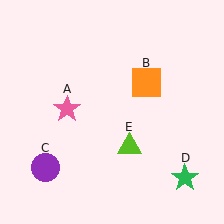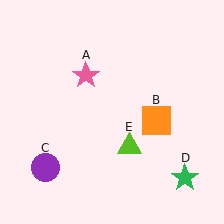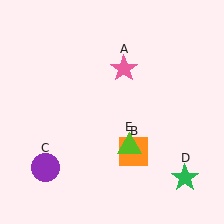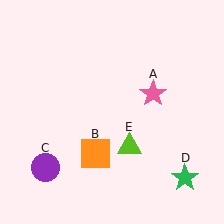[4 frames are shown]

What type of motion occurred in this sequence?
The pink star (object A), orange square (object B) rotated clockwise around the center of the scene.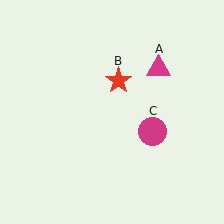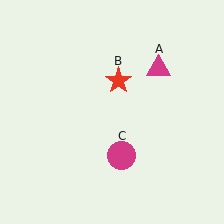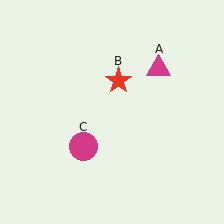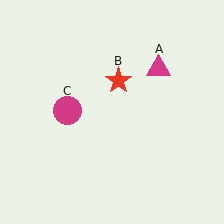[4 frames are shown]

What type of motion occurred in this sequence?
The magenta circle (object C) rotated clockwise around the center of the scene.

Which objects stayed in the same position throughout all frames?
Magenta triangle (object A) and red star (object B) remained stationary.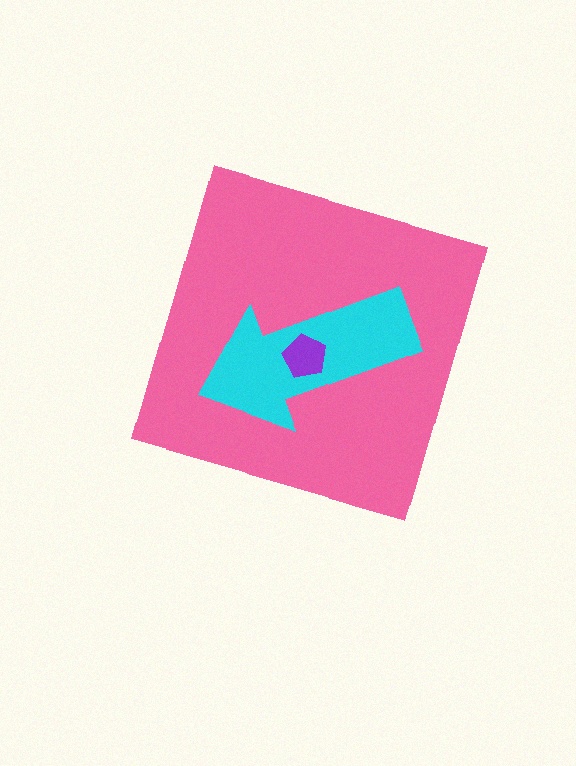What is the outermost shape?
The pink diamond.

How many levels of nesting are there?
3.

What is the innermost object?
The purple pentagon.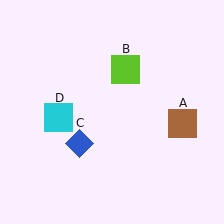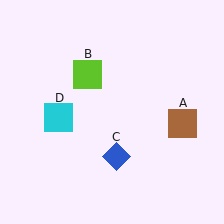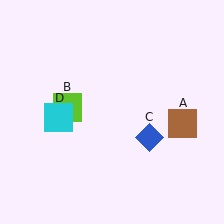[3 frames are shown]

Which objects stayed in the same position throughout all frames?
Brown square (object A) and cyan square (object D) remained stationary.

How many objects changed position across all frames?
2 objects changed position: lime square (object B), blue diamond (object C).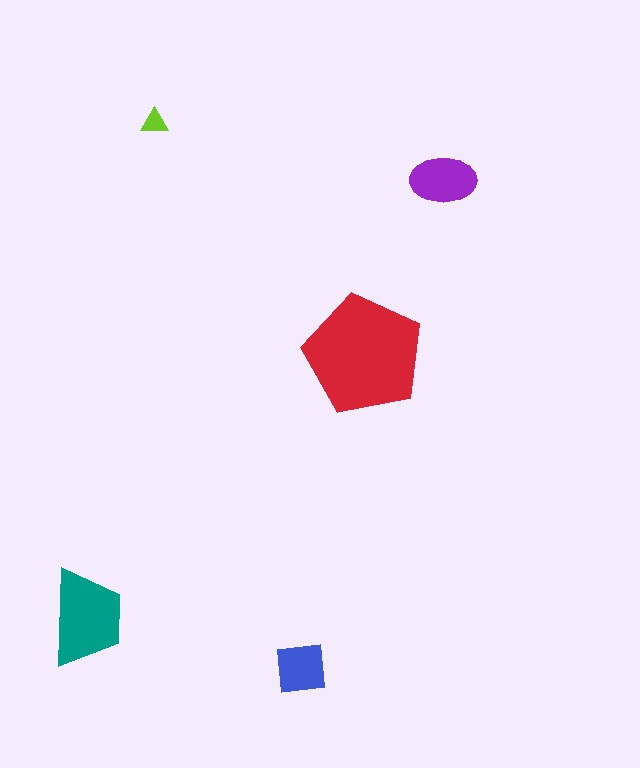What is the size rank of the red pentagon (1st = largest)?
1st.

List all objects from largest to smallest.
The red pentagon, the teal trapezoid, the purple ellipse, the blue square, the lime triangle.